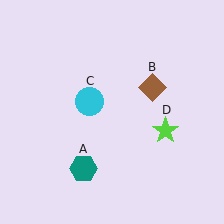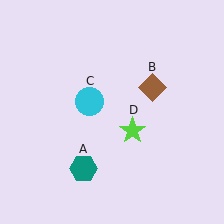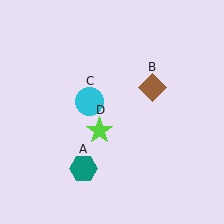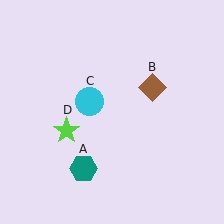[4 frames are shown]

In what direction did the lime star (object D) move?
The lime star (object D) moved left.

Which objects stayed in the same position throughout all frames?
Teal hexagon (object A) and brown diamond (object B) and cyan circle (object C) remained stationary.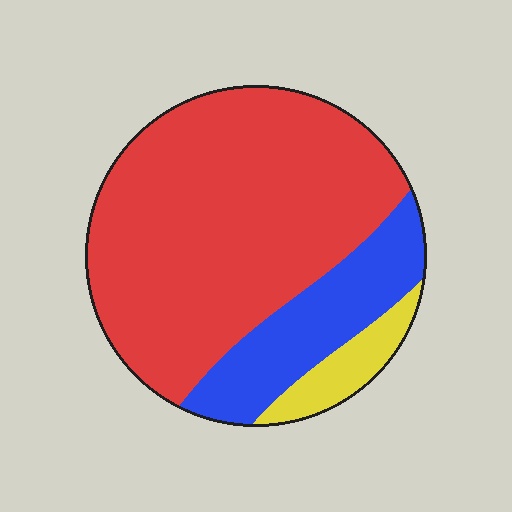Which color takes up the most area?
Red, at roughly 70%.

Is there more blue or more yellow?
Blue.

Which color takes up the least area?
Yellow, at roughly 10%.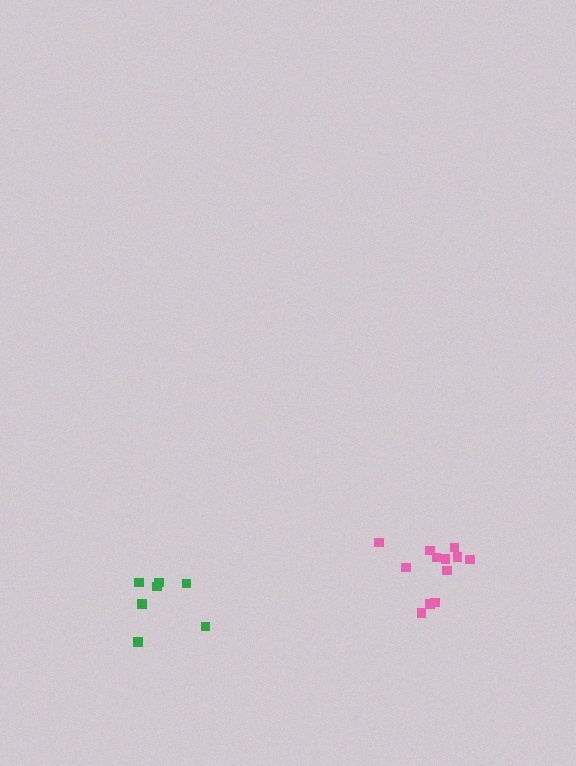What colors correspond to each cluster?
The clusters are colored: pink, green.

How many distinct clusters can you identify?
There are 2 distinct clusters.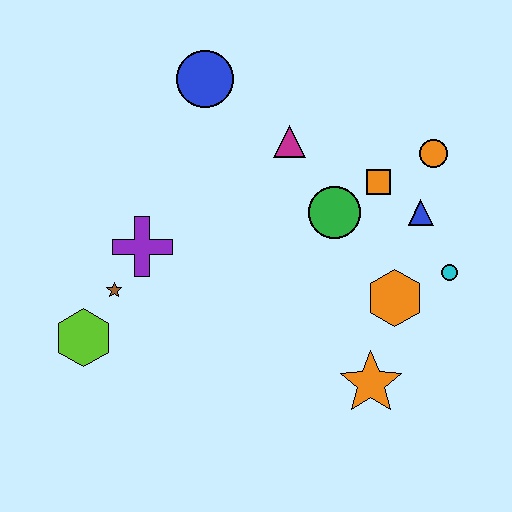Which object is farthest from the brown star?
The orange circle is farthest from the brown star.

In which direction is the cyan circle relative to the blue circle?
The cyan circle is to the right of the blue circle.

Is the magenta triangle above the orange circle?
Yes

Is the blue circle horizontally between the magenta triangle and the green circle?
No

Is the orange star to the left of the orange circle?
Yes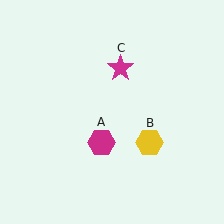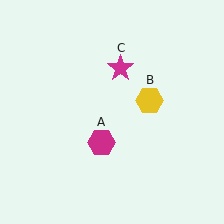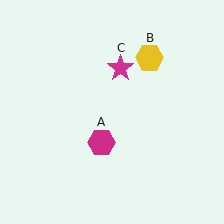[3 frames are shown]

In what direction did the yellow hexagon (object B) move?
The yellow hexagon (object B) moved up.